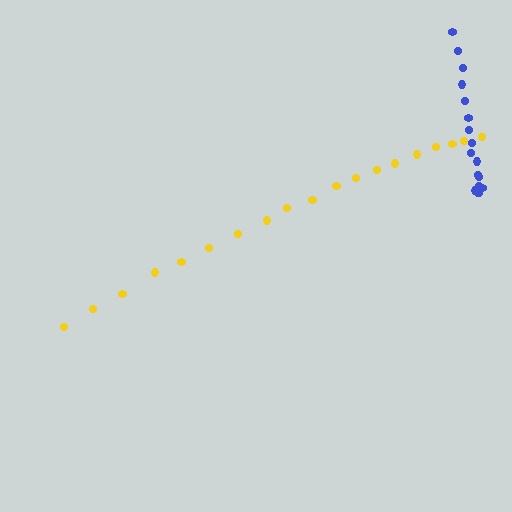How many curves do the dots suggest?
There are 2 distinct paths.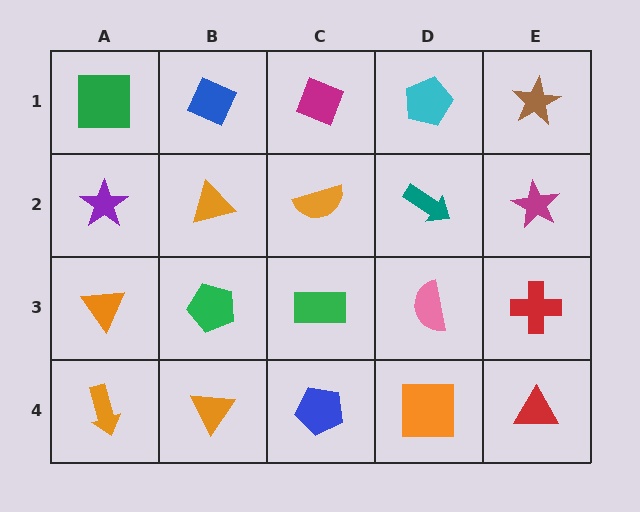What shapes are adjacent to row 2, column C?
A magenta diamond (row 1, column C), a green rectangle (row 3, column C), an orange triangle (row 2, column B), a teal arrow (row 2, column D).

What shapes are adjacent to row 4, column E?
A red cross (row 3, column E), an orange square (row 4, column D).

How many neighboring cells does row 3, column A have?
3.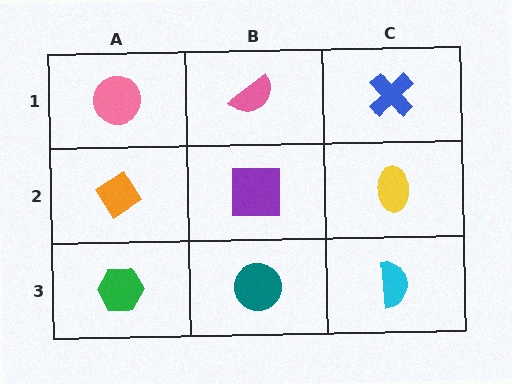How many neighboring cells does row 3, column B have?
3.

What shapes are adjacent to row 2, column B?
A pink semicircle (row 1, column B), a teal circle (row 3, column B), an orange diamond (row 2, column A), a yellow ellipse (row 2, column C).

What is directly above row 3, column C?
A yellow ellipse.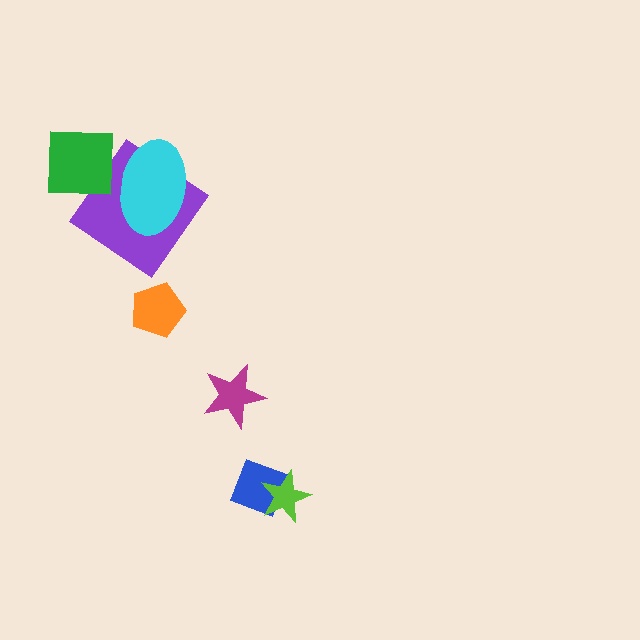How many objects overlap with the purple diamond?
1 object overlaps with the purple diamond.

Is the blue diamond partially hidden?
Yes, it is partially covered by another shape.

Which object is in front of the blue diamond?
The lime star is in front of the blue diamond.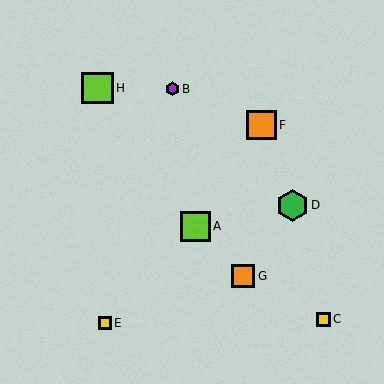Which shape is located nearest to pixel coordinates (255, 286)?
The orange square (labeled G) at (243, 276) is nearest to that location.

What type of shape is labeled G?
Shape G is an orange square.